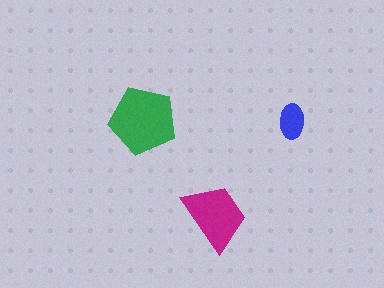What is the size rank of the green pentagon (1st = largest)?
1st.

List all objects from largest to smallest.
The green pentagon, the magenta trapezoid, the blue ellipse.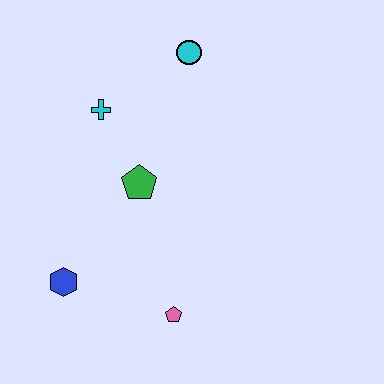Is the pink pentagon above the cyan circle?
No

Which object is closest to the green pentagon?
The cyan cross is closest to the green pentagon.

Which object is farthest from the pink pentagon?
The cyan circle is farthest from the pink pentagon.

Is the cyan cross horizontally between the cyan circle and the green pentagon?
No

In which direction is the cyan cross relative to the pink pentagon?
The cyan cross is above the pink pentagon.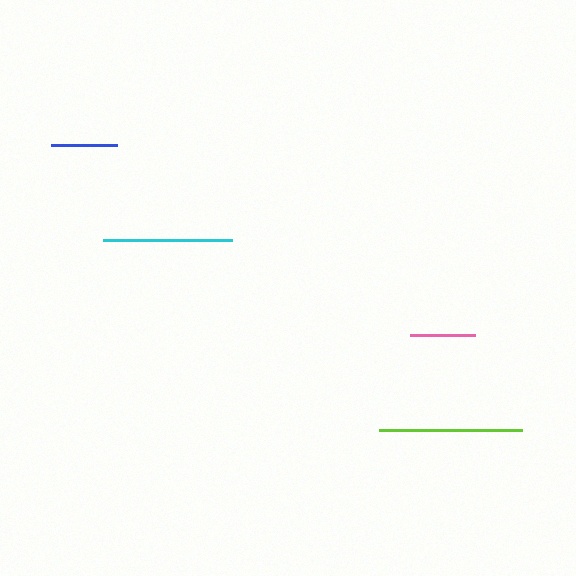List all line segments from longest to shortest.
From longest to shortest: lime, cyan, blue, pink.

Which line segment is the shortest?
The pink line is the shortest at approximately 65 pixels.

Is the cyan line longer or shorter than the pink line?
The cyan line is longer than the pink line.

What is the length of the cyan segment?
The cyan segment is approximately 129 pixels long.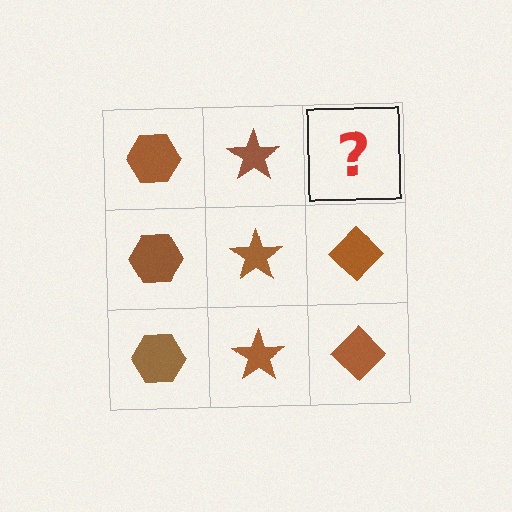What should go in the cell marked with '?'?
The missing cell should contain a brown diamond.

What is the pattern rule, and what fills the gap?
The rule is that each column has a consistent shape. The gap should be filled with a brown diamond.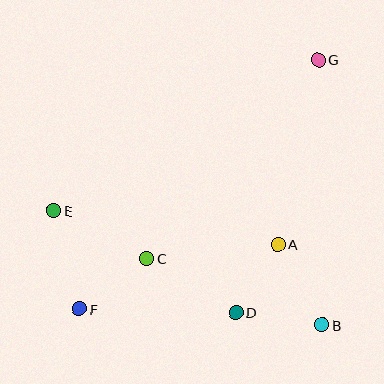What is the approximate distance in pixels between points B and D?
The distance between B and D is approximately 87 pixels.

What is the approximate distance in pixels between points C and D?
The distance between C and D is approximately 104 pixels.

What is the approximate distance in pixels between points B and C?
The distance between B and C is approximately 187 pixels.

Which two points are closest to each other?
Points A and D are closest to each other.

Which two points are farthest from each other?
Points F and G are farthest from each other.